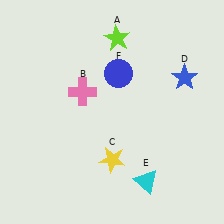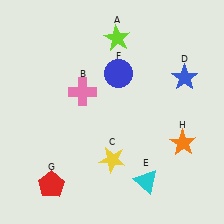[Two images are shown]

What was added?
A red pentagon (G), an orange star (H) were added in Image 2.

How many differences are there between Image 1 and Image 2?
There are 2 differences between the two images.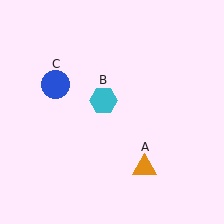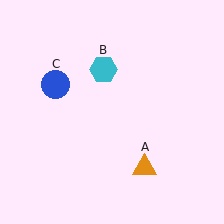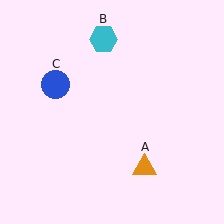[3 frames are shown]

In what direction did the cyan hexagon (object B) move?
The cyan hexagon (object B) moved up.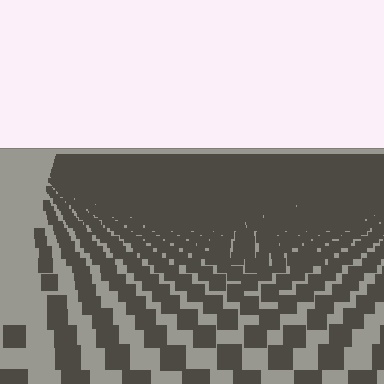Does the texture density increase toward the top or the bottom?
Density increases toward the top.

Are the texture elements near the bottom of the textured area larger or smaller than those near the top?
Larger. Near the bottom, elements are closer to the viewer and appear at a bigger on-screen size.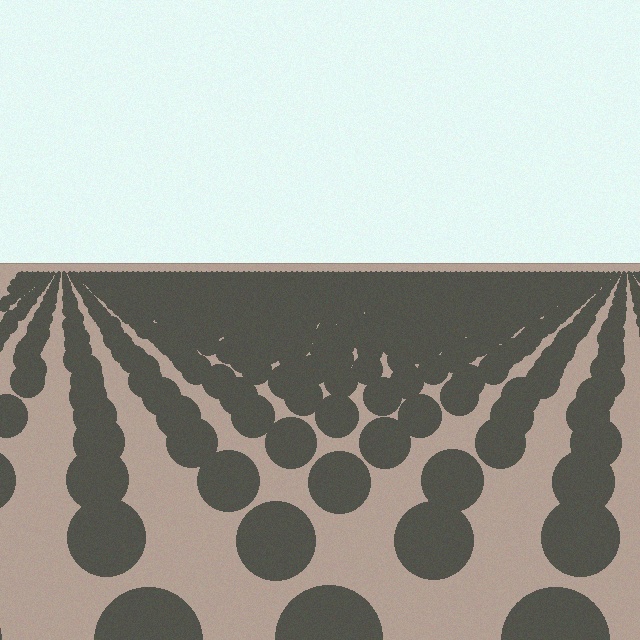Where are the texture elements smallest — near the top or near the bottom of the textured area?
Near the top.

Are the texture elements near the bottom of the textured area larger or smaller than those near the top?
Larger. Near the bottom, elements are closer to the viewer and appear at a bigger on-screen size.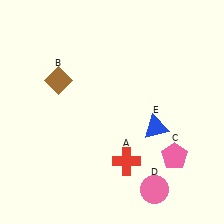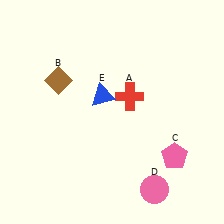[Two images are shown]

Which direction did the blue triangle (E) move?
The blue triangle (E) moved left.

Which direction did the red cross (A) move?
The red cross (A) moved up.